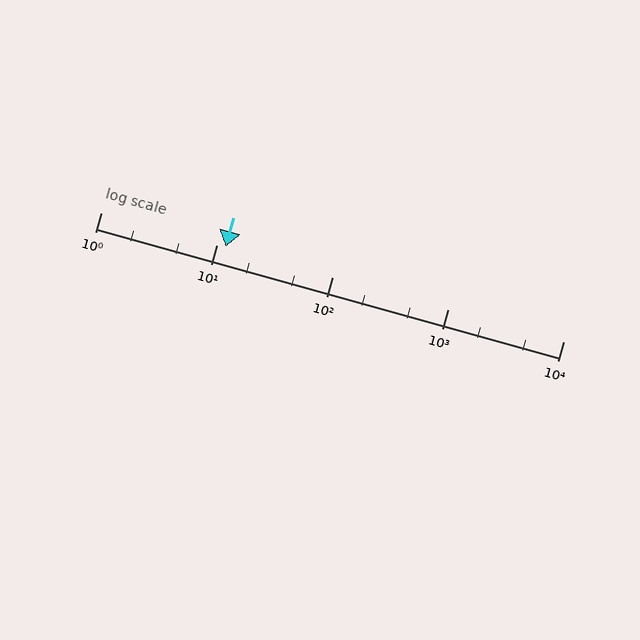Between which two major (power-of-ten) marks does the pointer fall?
The pointer is between 10 and 100.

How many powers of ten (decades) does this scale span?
The scale spans 4 decades, from 1 to 10000.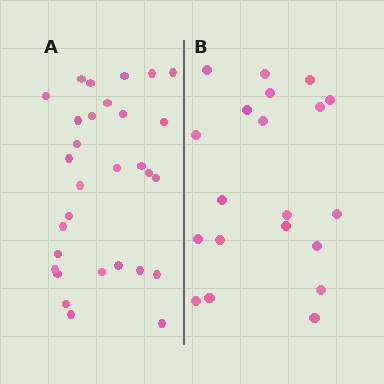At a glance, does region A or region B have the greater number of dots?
Region A (the left region) has more dots.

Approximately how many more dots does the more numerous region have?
Region A has roughly 10 or so more dots than region B.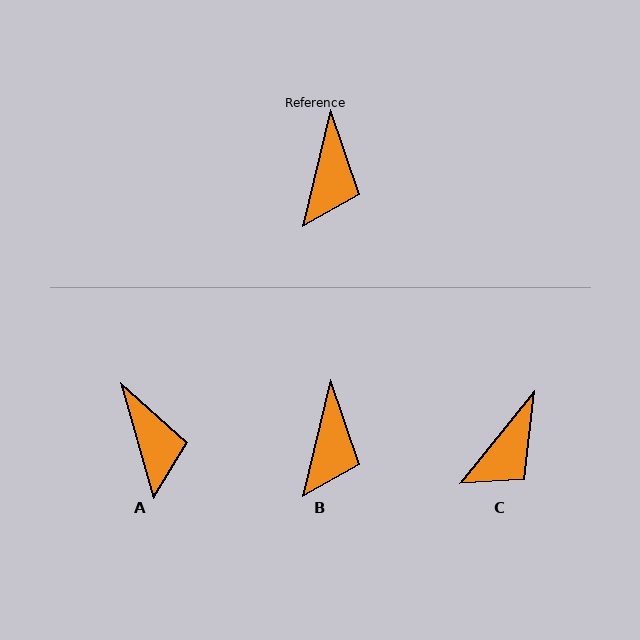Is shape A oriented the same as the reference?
No, it is off by about 29 degrees.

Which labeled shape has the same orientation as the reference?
B.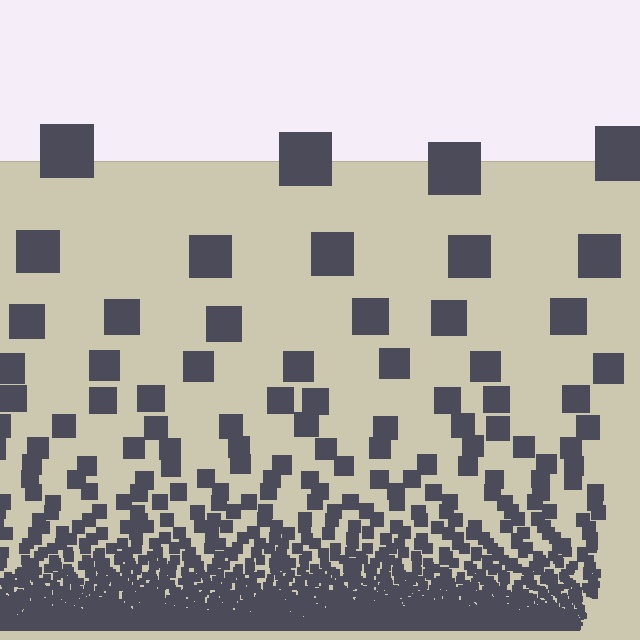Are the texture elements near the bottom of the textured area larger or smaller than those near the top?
Smaller. The gradient is inverted — elements near the bottom are smaller and denser.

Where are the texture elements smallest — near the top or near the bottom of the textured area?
Near the bottom.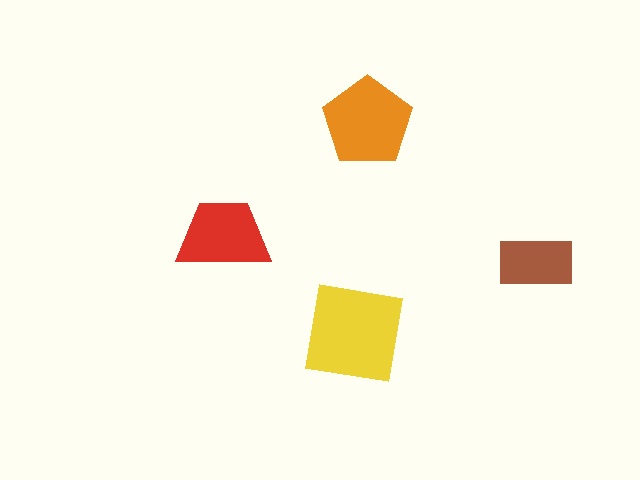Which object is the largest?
The yellow square.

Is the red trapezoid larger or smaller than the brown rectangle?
Larger.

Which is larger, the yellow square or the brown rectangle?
The yellow square.